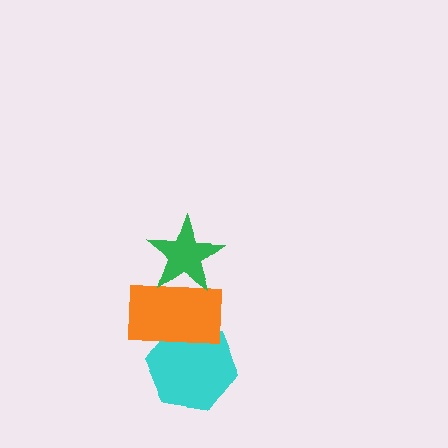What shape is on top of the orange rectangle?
The green star is on top of the orange rectangle.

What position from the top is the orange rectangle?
The orange rectangle is 2nd from the top.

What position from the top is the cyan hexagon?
The cyan hexagon is 3rd from the top.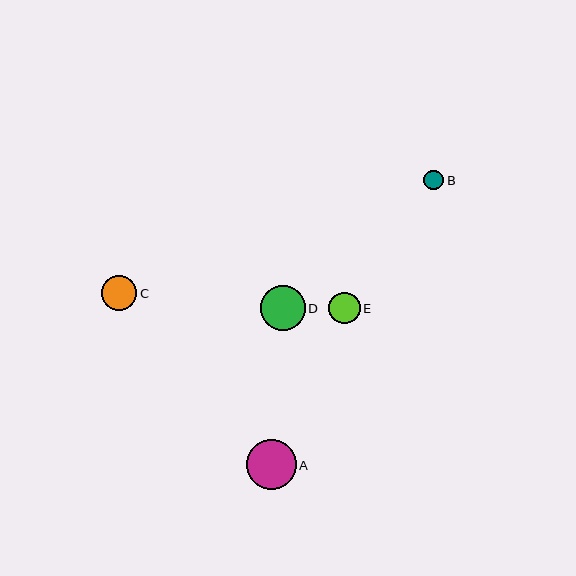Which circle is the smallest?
Circle B is the smallest with a size of approximately 20 pixels.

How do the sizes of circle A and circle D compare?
Circle A and circle D are approximately the same size.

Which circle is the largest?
Circle A is the largest with a size of approximately 49 pixels.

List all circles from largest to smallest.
From largest to smallest: A, D, C, E, B.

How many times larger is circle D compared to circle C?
Circle D is approximately 1.3 times the size of circle C.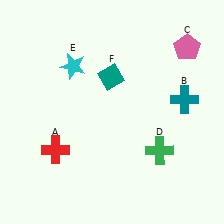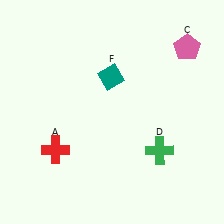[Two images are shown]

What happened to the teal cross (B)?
The teal cross (B) was removed in Image 2. It was in the top-right area of Image 1.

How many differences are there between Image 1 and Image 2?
There are 2 differences between the two images.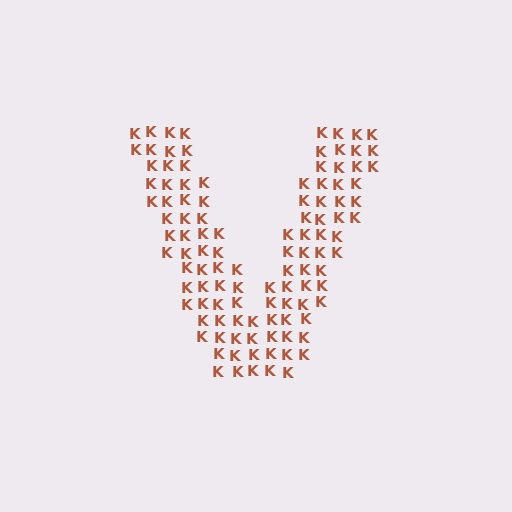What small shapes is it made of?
It is made of small letter K's.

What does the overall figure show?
The overall figure shows the letter V.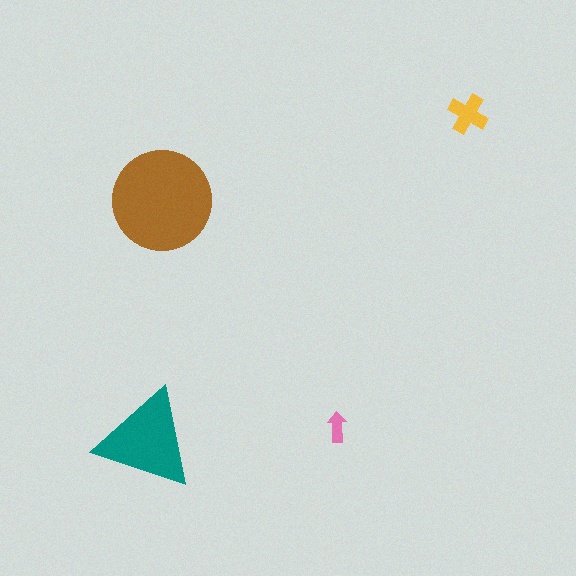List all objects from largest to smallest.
The brown circle, the teal triangle, the yellow cross, the pink arrow.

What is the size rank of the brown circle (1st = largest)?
1st.